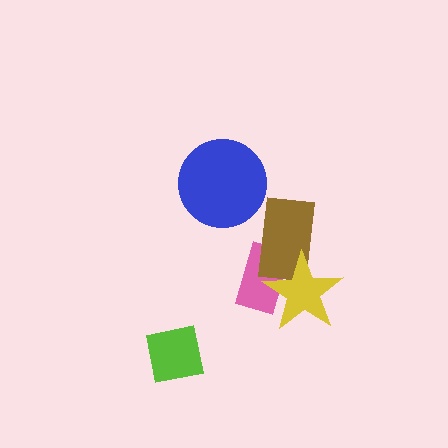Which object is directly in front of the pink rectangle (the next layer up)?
The brown rectangle is directly in front of the pink rectangle.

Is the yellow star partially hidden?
No, no other shape covers it.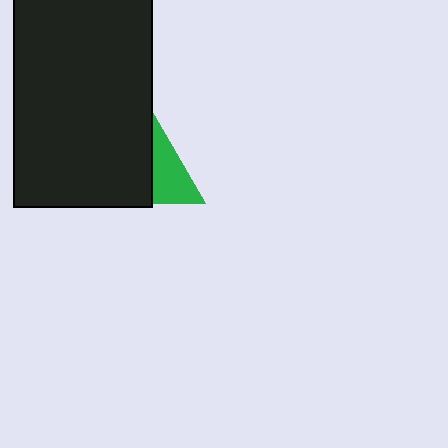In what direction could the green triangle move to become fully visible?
The green triangle could move right. That would shift it out from behind the black rectangle entirely.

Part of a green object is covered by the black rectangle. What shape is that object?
It is a triangle.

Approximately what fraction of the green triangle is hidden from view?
Roughly 59% of the green triangle is hidden behind the black rectangle.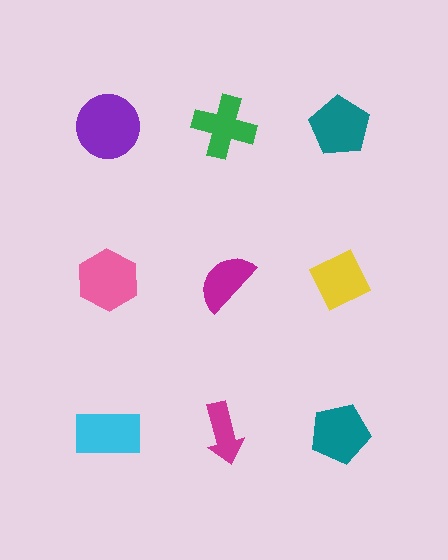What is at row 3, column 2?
A magenta arrow.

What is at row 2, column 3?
A yellow diamond.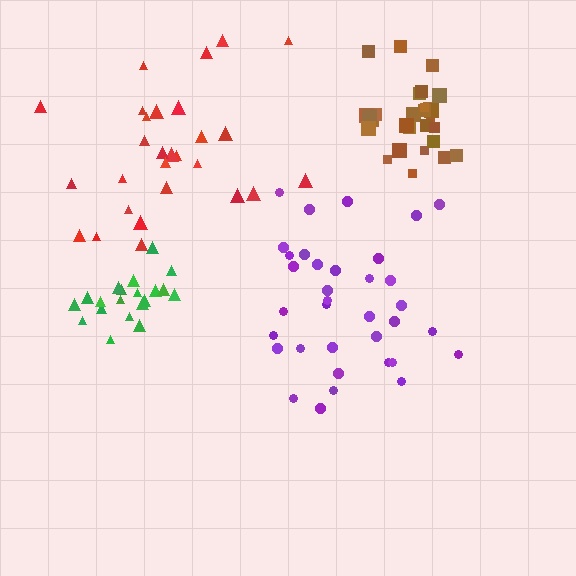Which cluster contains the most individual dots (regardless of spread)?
Purple (35).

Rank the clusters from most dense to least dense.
brown, green, purple, red.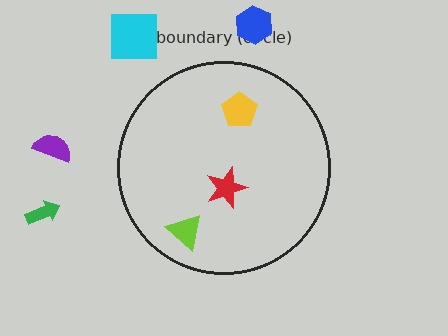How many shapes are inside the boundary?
3 inside, 4 outside.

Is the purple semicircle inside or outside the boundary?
Outside.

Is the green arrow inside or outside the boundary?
Outside.